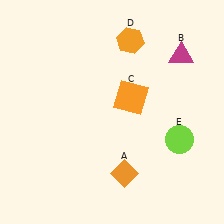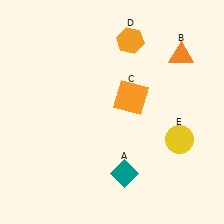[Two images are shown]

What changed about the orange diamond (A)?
In Image 1, A is orange. In Image 2, it changed to teal.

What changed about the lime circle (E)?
In Image 1, E is lime. In Image 2, it changed to yellow.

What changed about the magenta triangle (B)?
In Image 1, B is magenta. In Image 2, it changed to orange.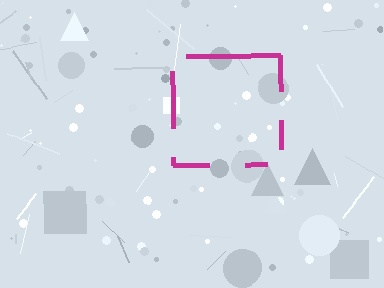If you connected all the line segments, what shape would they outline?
They would outline a square.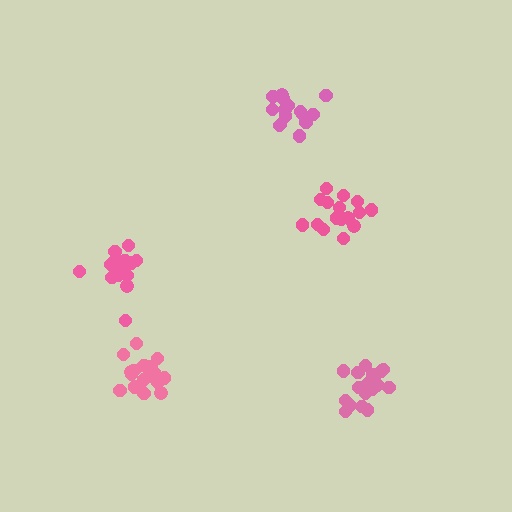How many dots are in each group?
Group 1: 19 dots, Group 2: 16 dots, Group 3: 16 dots, Group 4: 15 dots, Group 5: 18 dots (84 total).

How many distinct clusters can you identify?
There are 5 distinct clusters.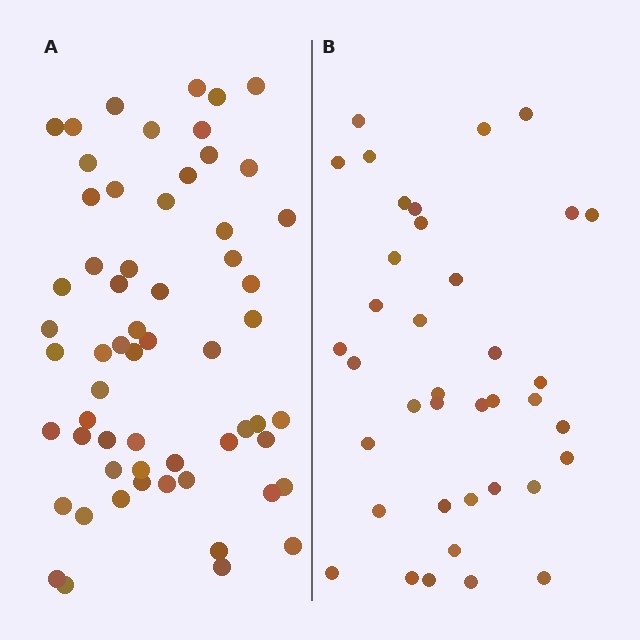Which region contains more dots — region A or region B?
Region A (the left region) has more dots.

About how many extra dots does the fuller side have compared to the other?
Region A has approximately 20 more dots than region B.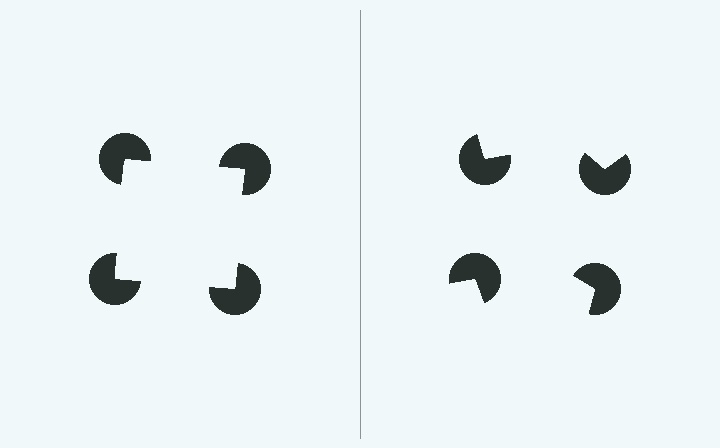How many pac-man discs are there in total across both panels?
8 — 4 on each side.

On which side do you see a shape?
An illusory square appears on the left side. On the right side the wedge cuts are rotated, so no coherent shape forms.